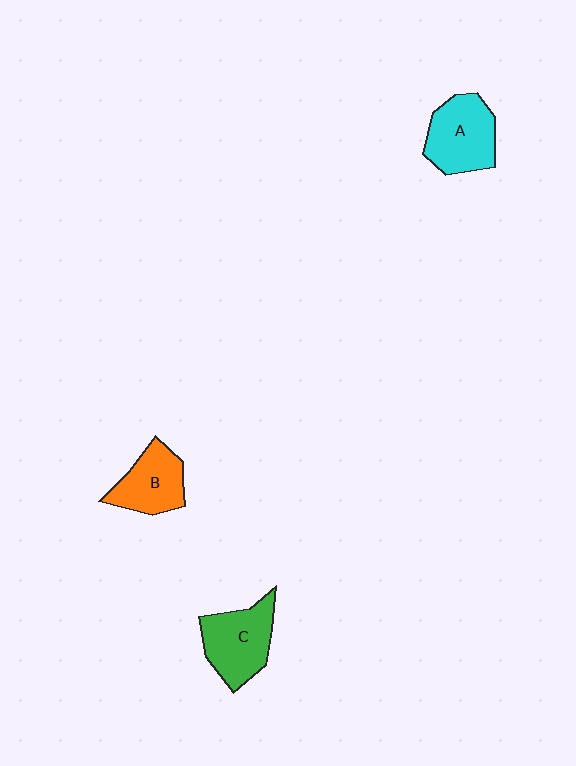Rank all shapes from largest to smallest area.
From largest to smallest: A (cyan), C (green), B (orange).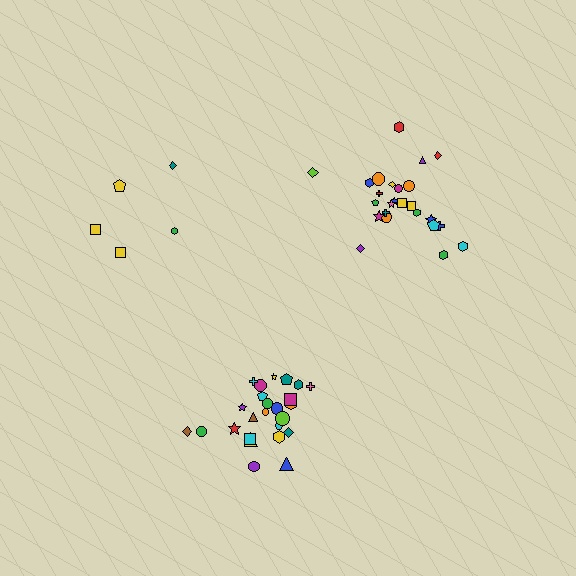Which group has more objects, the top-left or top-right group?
The top-right group.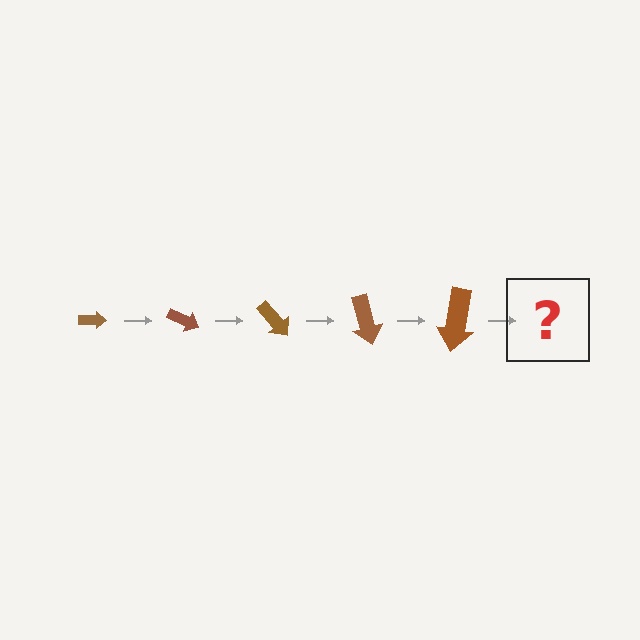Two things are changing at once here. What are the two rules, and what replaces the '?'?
The two rules are that the arrow grows larger each step and it rotates 25 degrees each step. The '?' should be an arrow, larger than the previous one and rotated 125 degrees from the start.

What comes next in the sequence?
The next element should be an arrow, larger than the previous one and rotated 125 degrees from the start.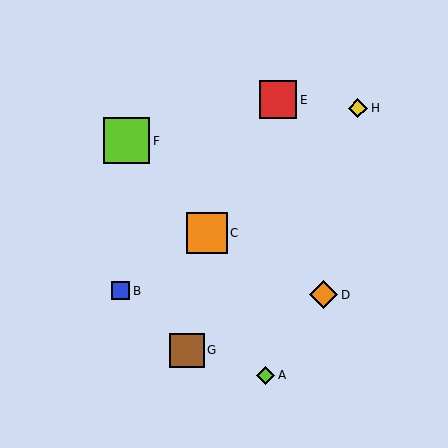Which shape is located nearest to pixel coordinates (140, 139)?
The lime square (labeled F) at (127, 141) is nearest to that location.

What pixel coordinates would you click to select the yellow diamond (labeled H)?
Click at (358, 108) to select the yellow diamond H.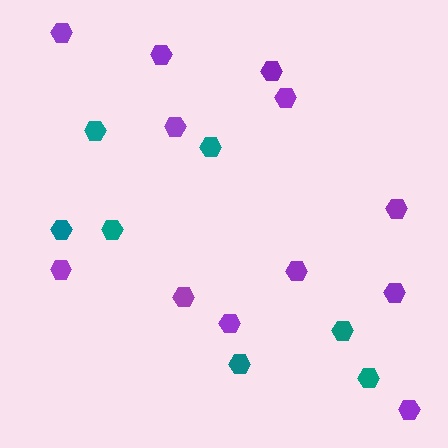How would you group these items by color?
There are 2 groups: one group of purple hexagons (12) and one group of teal hexagons (7).